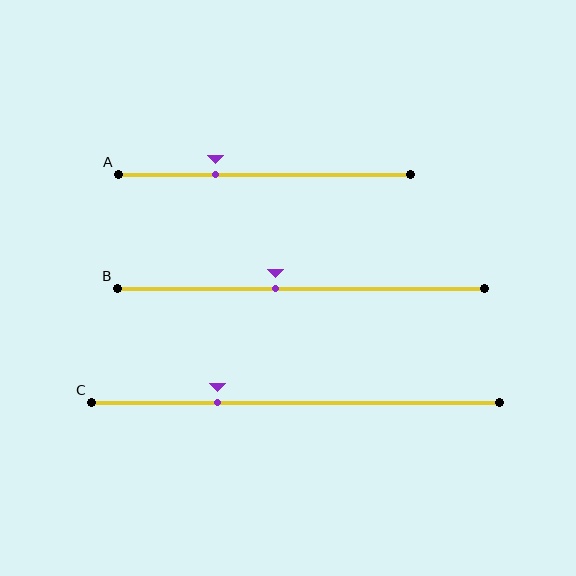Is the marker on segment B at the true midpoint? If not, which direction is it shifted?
No, the marker on segment B is shifted to the left by about 7% of the segment length.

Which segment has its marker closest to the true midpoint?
Segment B has its marker closest to the true midpoint.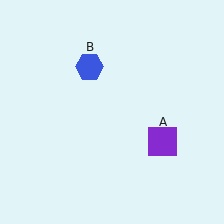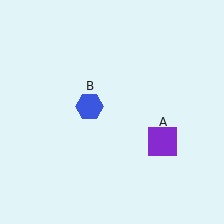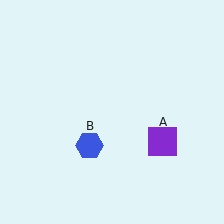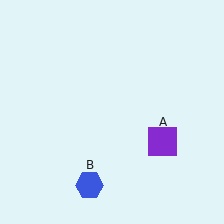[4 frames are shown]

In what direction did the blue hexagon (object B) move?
The blue hexagon (object B) moved down.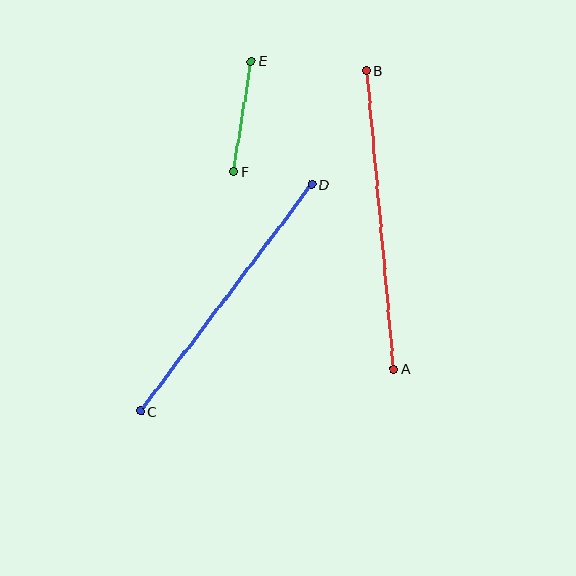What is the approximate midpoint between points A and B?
The midpoint is at approximately (380, 220) pixels.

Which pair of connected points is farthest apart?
Points A and B are farthest apart.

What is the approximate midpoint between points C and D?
The midpoint is at approximately (226, 298) pixels.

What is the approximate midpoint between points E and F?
The midpoint is at approximately (242, 116) pixels.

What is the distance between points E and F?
The distance is approximately 112 pixels.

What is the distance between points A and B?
The distance is approximately 300 pixels.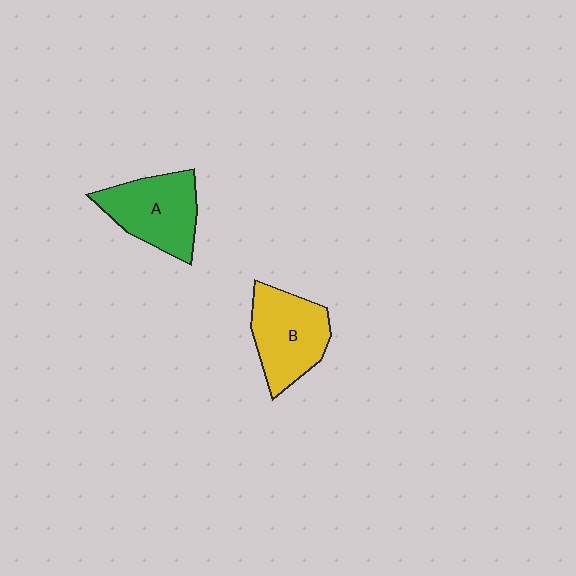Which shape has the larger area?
Shape B (yellow).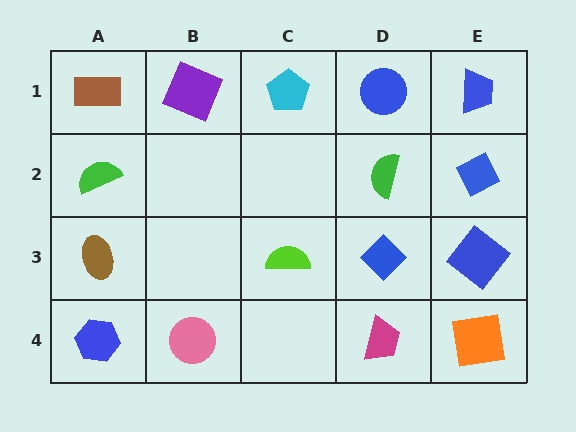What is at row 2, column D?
A green semicircle.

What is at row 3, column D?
A blue diamond.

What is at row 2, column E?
A blue diamond.